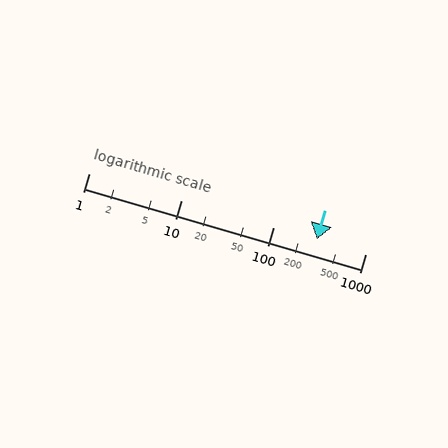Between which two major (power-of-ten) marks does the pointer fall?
The pointer is between 100 and 1000.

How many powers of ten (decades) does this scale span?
The scale spans 3 decades, from 1 to 1000.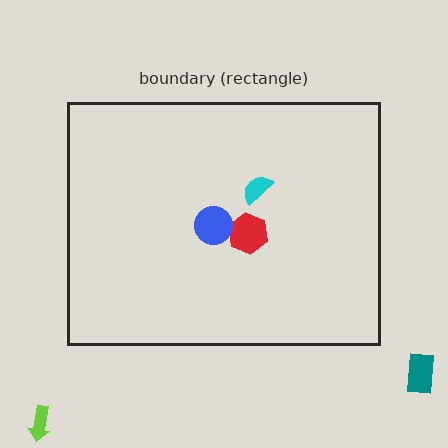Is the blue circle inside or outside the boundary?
Inside.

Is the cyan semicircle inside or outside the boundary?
Inside.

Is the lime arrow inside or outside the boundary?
Outside.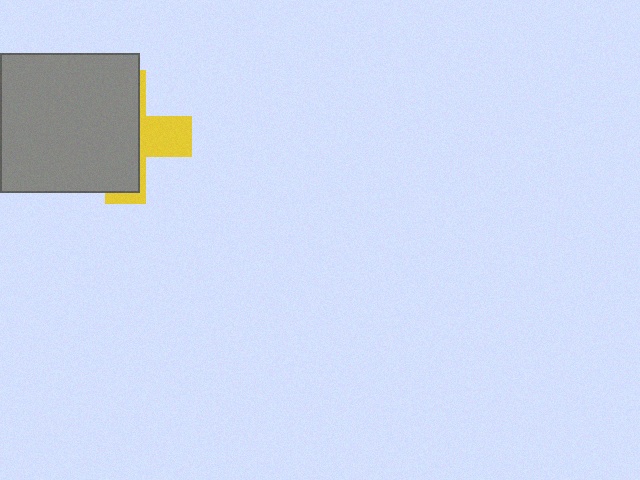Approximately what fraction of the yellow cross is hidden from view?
Roughly 67% of the yellow cross is hidden behind the gray square.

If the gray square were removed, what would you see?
You would see the complete yellow cross.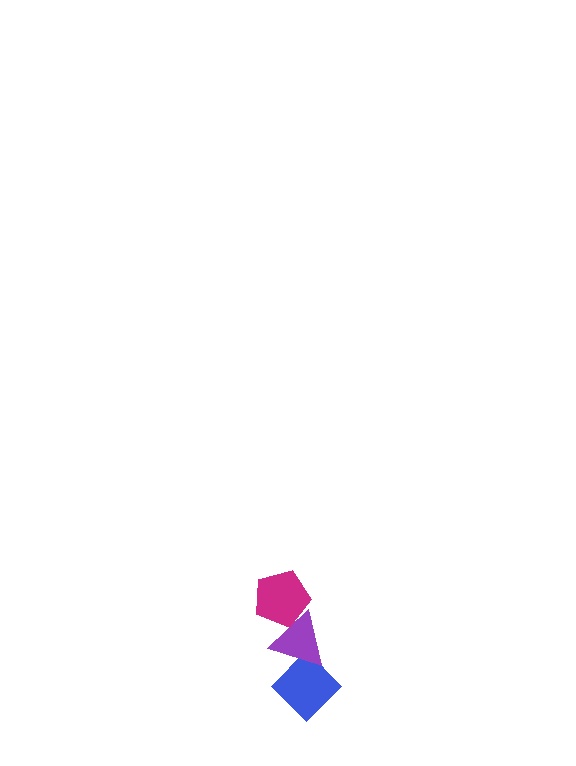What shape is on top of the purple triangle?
The magenta pentagon is on top of the purple triangle.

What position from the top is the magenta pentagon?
The magenta pentagon is 1st from the top.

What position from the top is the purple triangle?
The purple triangle is 2nd from the top.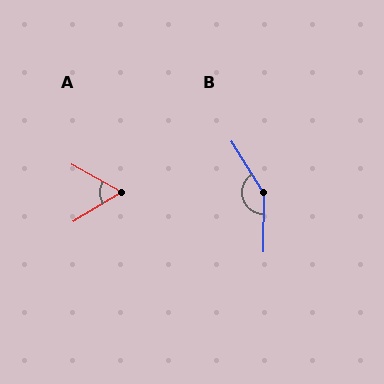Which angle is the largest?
B, at approximately 148 degrees.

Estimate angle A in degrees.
Approximately 61 degrees.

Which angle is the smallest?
A, at approximately 61 degrees.